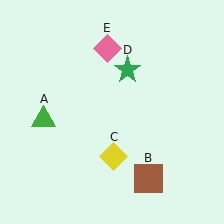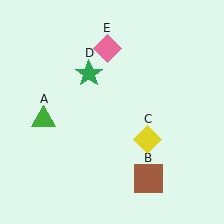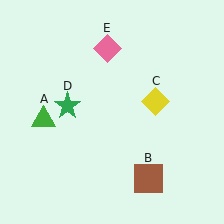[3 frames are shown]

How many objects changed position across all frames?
2 objects changed position: yellow diamond (object C), green star (object D).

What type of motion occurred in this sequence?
The yellow diamond (object C), green star (object D) rotated counterclockwise around the center of the scene.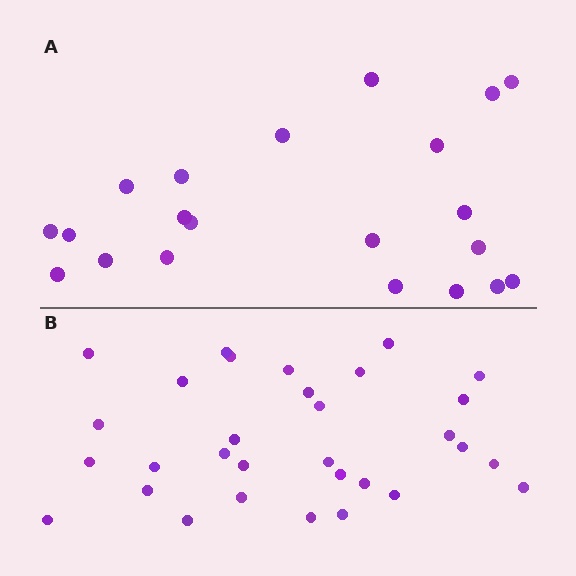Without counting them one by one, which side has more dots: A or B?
Region B (the bottom region) has more dots.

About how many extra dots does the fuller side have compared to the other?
Region B has roughly 10 or so more dots than region A.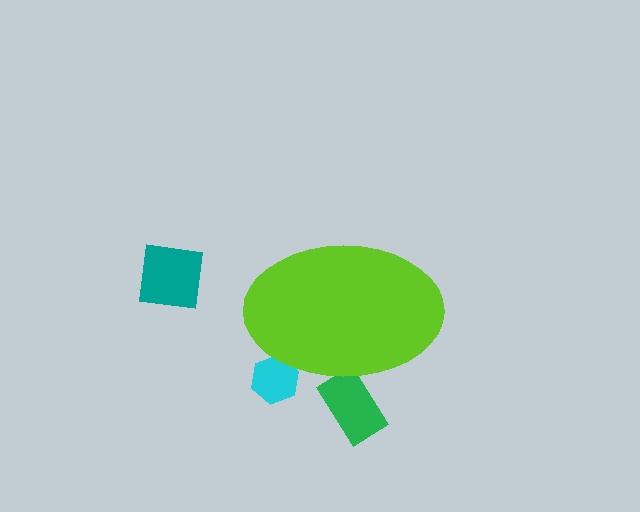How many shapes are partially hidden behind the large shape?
2 shapes are partially hidden.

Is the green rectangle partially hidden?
Yes, the green rectangle is partially hidden behind the lime ellipse.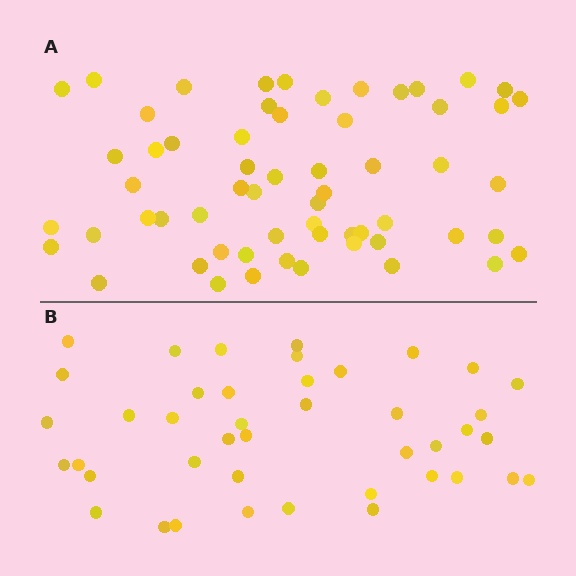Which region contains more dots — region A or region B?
Region A (the top region) has more dots.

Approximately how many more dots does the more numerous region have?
Region A has approximately 20 more dots than region B.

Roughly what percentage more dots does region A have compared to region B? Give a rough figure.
About 45% more.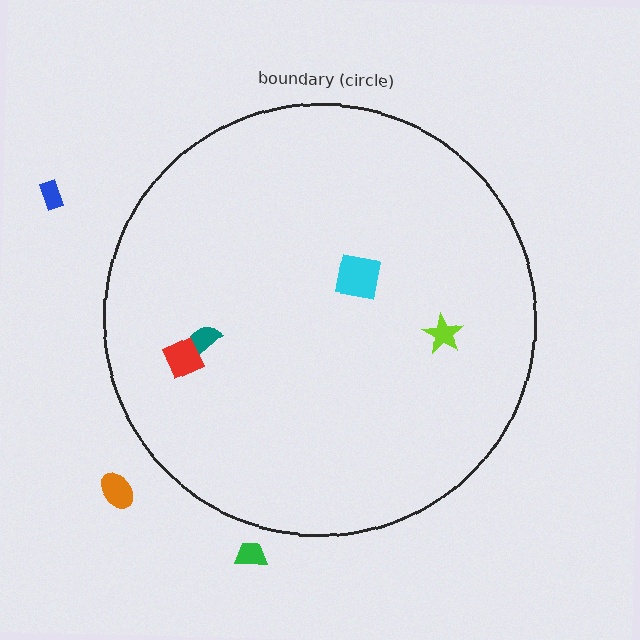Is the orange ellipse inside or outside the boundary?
Outside.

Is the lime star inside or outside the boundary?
Inside.